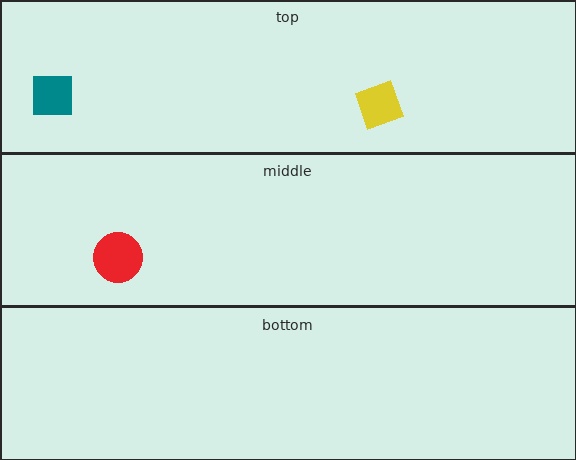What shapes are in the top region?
The teal square, the yellow diamond.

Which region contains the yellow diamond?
The top region.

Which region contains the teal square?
The top region.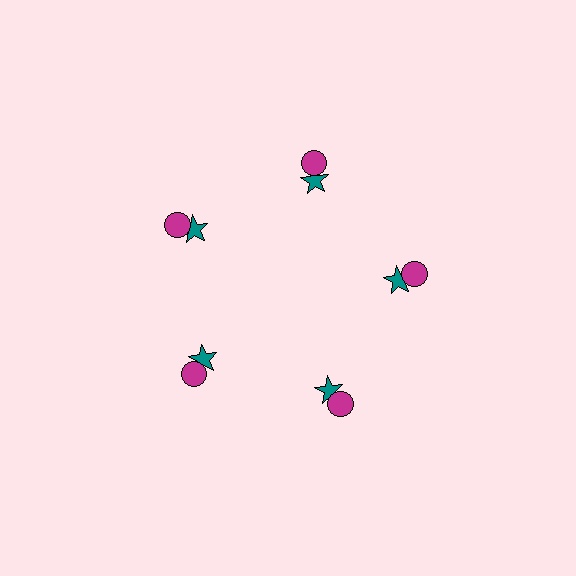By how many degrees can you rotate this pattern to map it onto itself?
The pattern maps onto itself every 72 degrees of rotation.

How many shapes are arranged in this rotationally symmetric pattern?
There are 10 shapes, arranged in 5 groups of 2.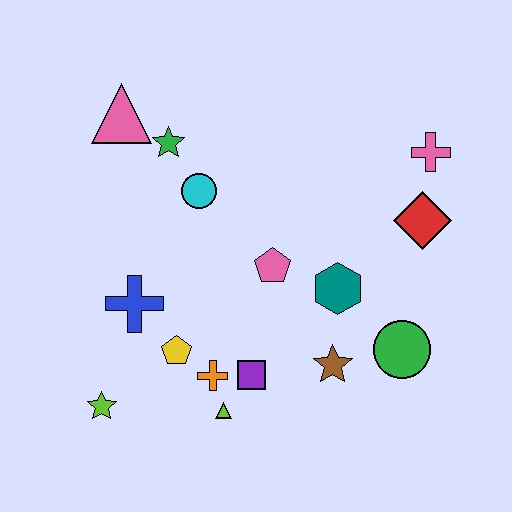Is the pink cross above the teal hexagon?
Yes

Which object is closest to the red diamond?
The pink cross is closest to the red diamond.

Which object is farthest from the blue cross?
The pink cross is farthest from the blue cross.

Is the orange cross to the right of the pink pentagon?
No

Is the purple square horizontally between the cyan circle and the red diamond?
Yes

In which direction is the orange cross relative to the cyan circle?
The orange cross is below the cyan circle.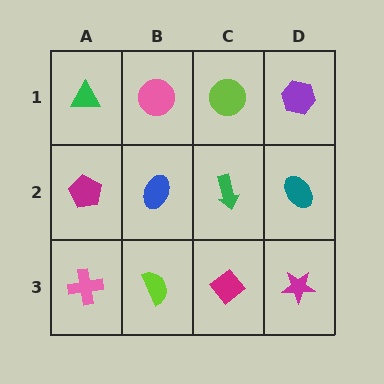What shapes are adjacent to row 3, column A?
A magenta pentagon (row 2, column A), a lime semicircle (row 3, column B).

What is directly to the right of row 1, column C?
A purple hexagon.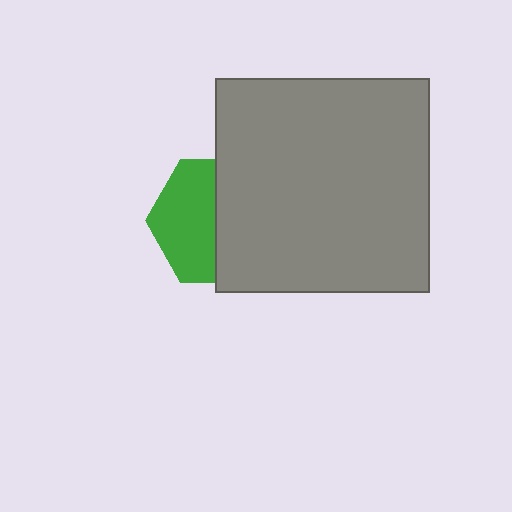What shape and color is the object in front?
The object in front is a gray square.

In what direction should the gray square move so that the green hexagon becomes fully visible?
The gray square should move right. That is the shortest direction to clear the overlap and leave the green hexagon fully visible.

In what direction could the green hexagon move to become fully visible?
The green hexagon could move left. That would shift it out from behind the gray square entirely.